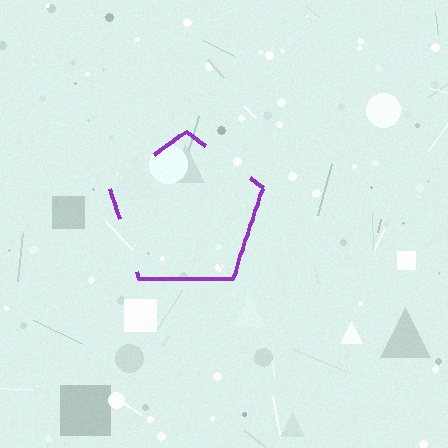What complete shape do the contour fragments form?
The contour fragments form a pentagon.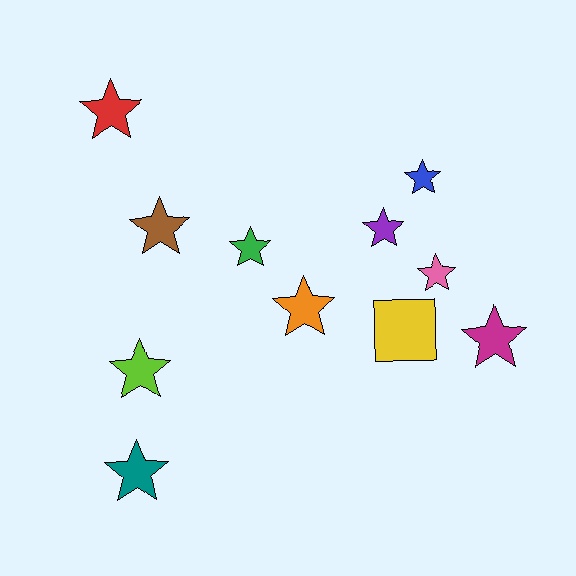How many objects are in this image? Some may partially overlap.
There are 11 objects.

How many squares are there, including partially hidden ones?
There is 1 square.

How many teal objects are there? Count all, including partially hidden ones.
There is 1 teal object.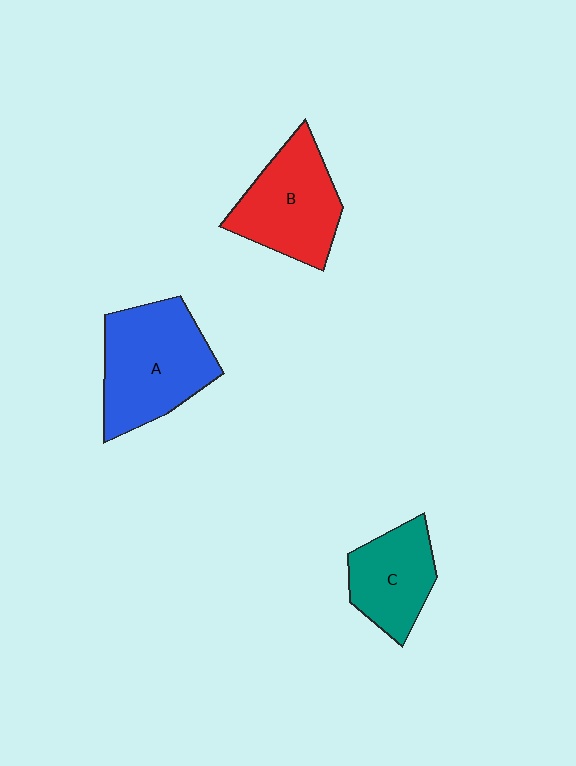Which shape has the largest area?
Shape A (blue).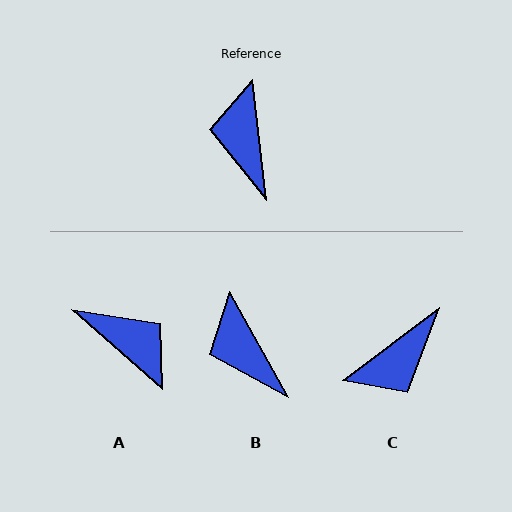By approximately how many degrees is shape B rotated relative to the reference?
Approximately 22 degrees counter-clockwise.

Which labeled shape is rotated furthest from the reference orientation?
A, about 138 degrees away.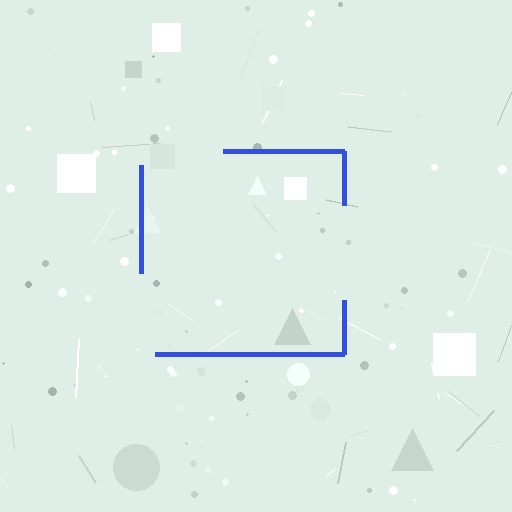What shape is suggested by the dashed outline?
The dashed outline suggests a square.